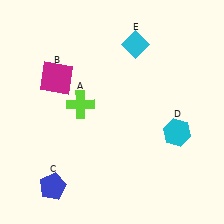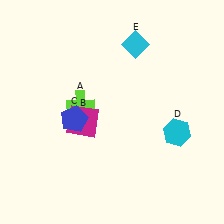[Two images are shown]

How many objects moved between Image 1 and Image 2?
2 objects moved between the two images.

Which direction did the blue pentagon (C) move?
The blue pentagon (C) moved up.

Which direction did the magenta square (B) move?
The magenta square (B) moved down.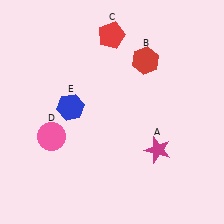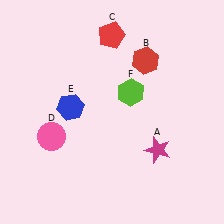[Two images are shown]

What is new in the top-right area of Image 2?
A lime hexagon (F) was added in the top-right area of Image 2.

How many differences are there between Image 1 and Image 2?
There is 1 difference between the two images.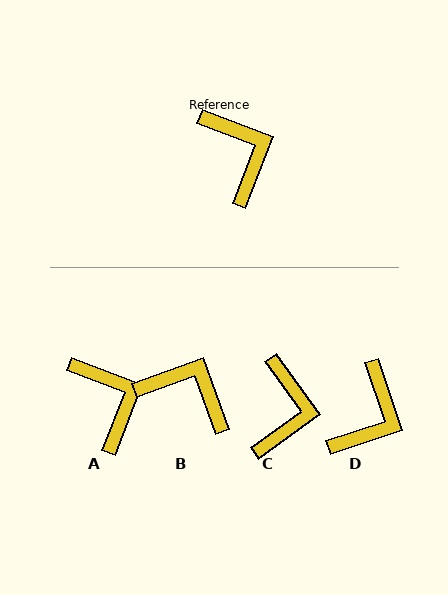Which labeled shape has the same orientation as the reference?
A.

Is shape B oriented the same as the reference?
No, it is off by about 41 degrees.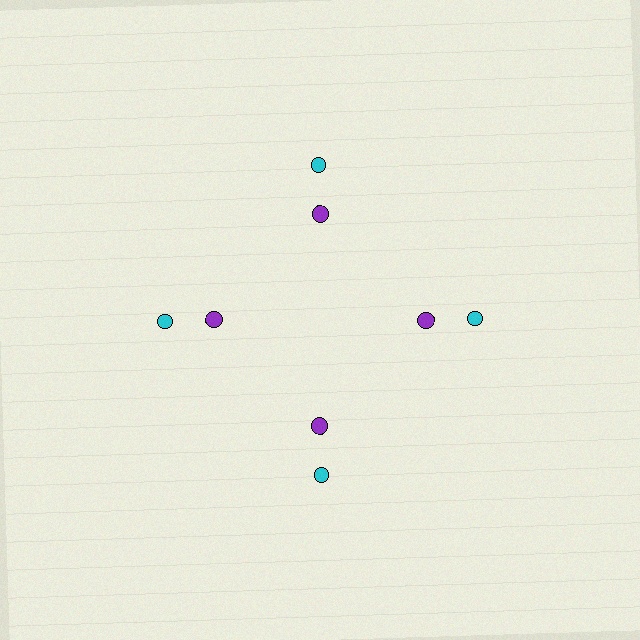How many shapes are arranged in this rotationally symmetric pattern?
There are 8 shapes, arranged in 4 groups of 2.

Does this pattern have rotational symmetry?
Yes, this pattern has 4-fold rotational symmetry. It looks the same after rotating 90 degrees around the center.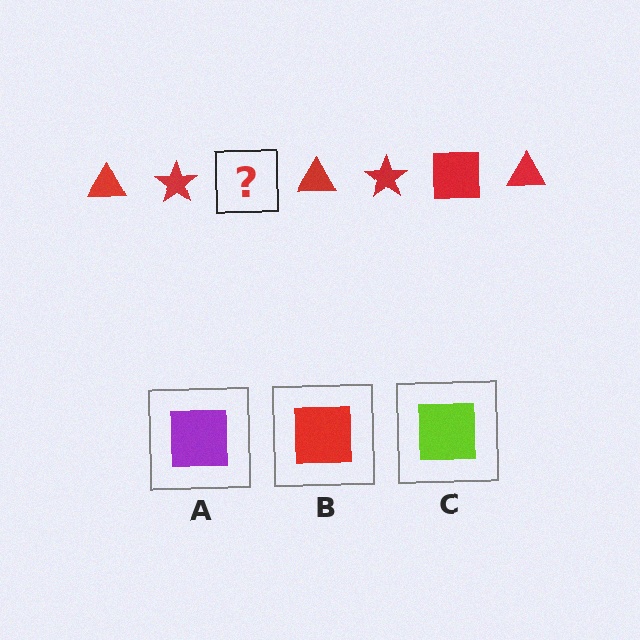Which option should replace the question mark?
Option B.